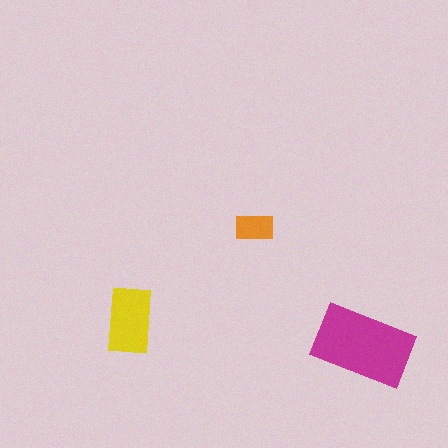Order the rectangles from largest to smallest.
the magenta one, the yellow one, the orange one.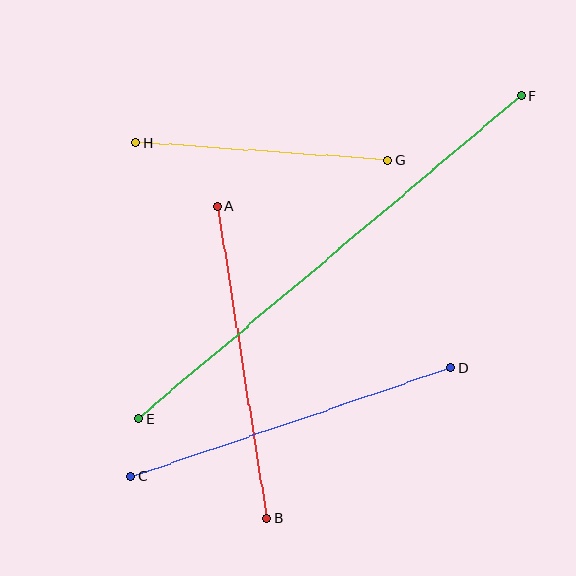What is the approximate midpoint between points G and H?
The midpoint is at approximately (262, 151) pixels.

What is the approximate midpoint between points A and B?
The midpoint is at approximately (242, 362) pixels.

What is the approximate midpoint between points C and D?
The midpoint is at approximately (291, 422) pixels.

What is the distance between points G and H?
The distance is approximately 253 pixels.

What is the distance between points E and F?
The distance is approximately 501 pixels.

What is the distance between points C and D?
The distance is approximately 338 pixels.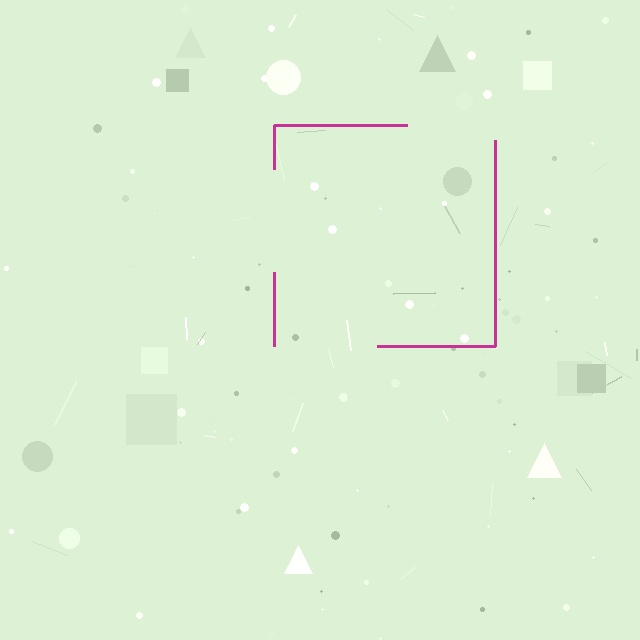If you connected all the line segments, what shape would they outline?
They would outline a square.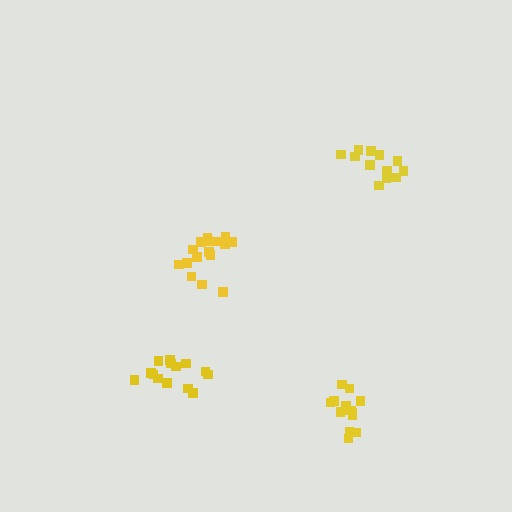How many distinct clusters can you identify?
There are 4 distinct clusters.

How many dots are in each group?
Group 1: 12 dots, Group 2: 14 dots, Group 3: 17 dots, Group 4: 15 dots (58 total).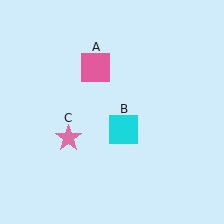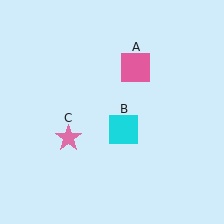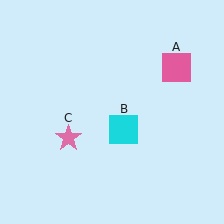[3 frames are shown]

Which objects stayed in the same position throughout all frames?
Cyan square (object B) and pink star (object C) remained stationary.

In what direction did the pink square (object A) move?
The pink square (object A) moved right.